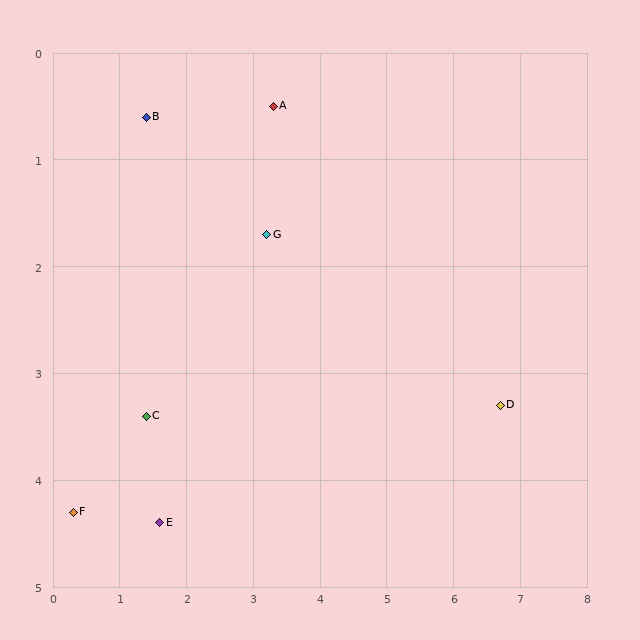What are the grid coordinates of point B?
Point B is at approximately (1.4, 0.6).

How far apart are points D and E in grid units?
Points D and E are about 5.2 grid units apart.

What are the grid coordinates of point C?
Point C is at approximately (1.4, 3.4).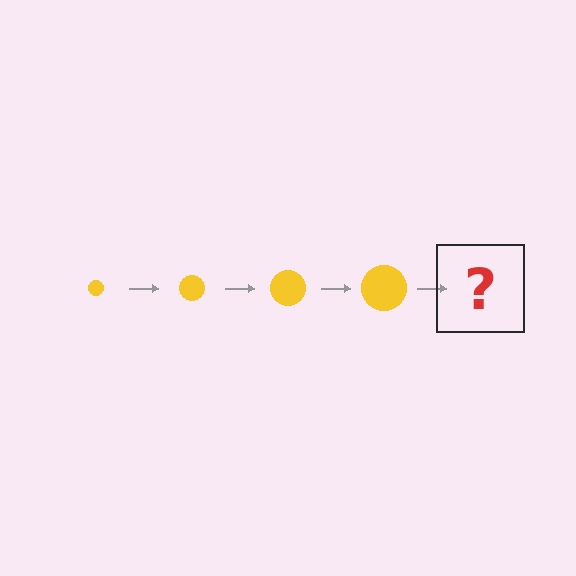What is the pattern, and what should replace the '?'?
The pattern is that the circle gets progressively larger each step. The '?' should be a yellow circle, larger than the previous one.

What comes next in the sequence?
The next element should be a yellow circle, larger than the previous one.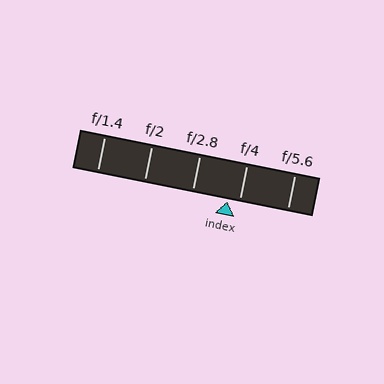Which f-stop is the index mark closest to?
The index mark is closest to f/4.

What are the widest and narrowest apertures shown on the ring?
The widest aperture shown is f/1.4 and the narrowest is f/5.6.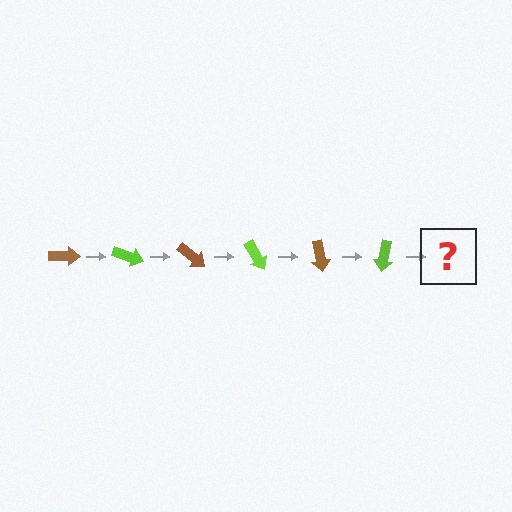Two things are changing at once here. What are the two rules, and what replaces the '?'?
The two rules are that it rotates 20 degrees each step and the color cycles through brown and lime. The '?' should be a brown arrow, rotated 120 degrees from the start.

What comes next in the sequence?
The next element should be a brown arrow, rotated 120 degrees from the start.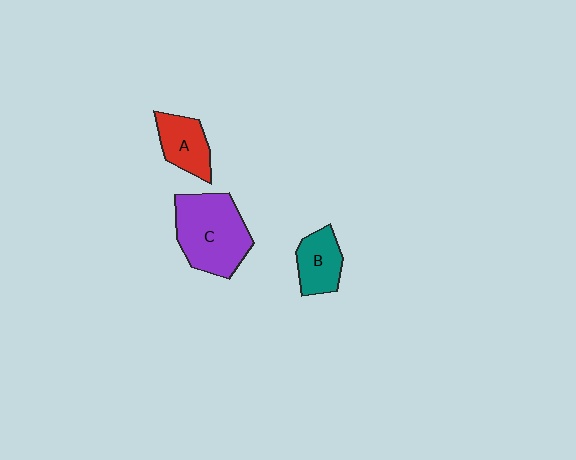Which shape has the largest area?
Shape C (purple).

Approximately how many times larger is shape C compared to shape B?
Approximately 2.0 times.